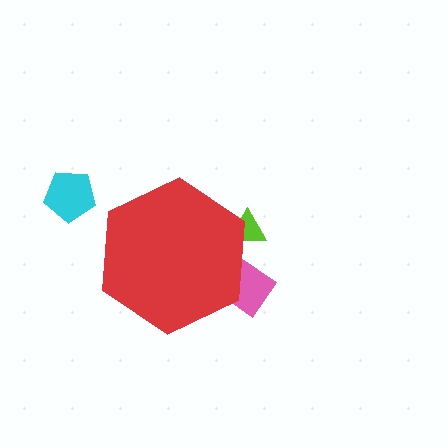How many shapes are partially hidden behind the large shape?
2 shapes are partially hidden.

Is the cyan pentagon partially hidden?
No, the cyan pentagon is fully visible.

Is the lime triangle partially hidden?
Yes, the lime triangle is partially hidden behind the red hexagon.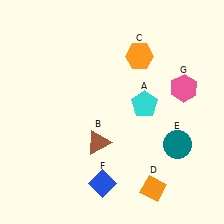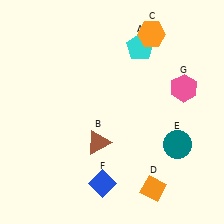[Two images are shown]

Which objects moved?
The objects that moved are: the cyan pentagon (A), the orange hexagon (C).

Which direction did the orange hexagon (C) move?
The orange hexagon (C) moved up.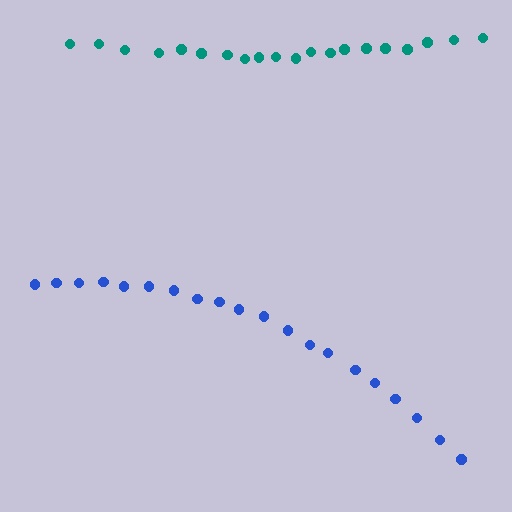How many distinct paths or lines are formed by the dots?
There are 2 distinct paths.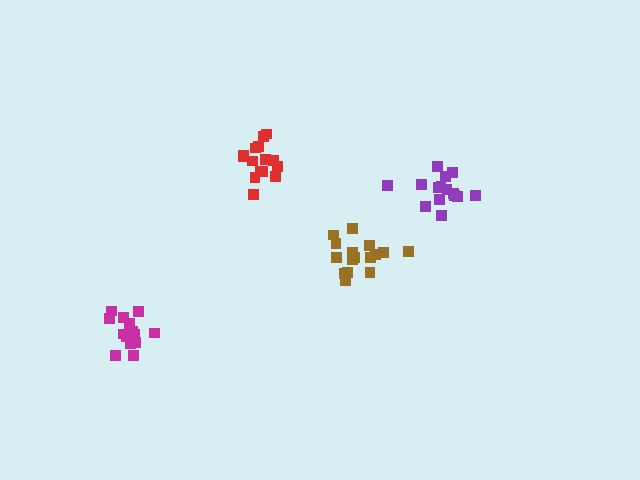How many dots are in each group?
Group 1: 15 dots, Group 2: 15 dots, Group 3: 16 dots, Group 4: 17 dots (63 total).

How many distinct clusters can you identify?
There are 4 distinct clusters.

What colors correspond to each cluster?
The clusters are colored: purple, red, magenta, brown.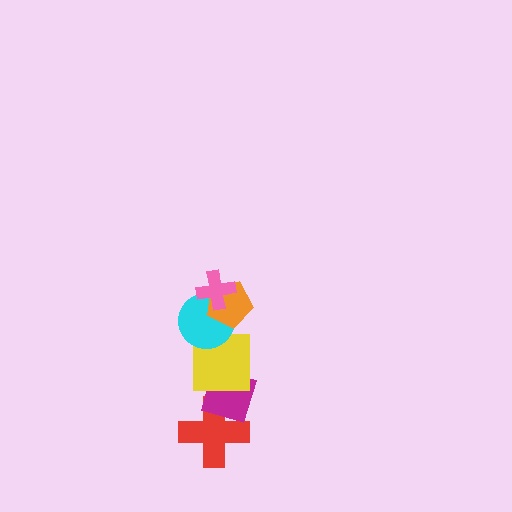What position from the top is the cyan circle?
The cyan circle is 3rd from the top.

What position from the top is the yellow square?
The yellow square is 4th from the top.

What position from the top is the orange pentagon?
The orange pentagon is 2nd from the top.